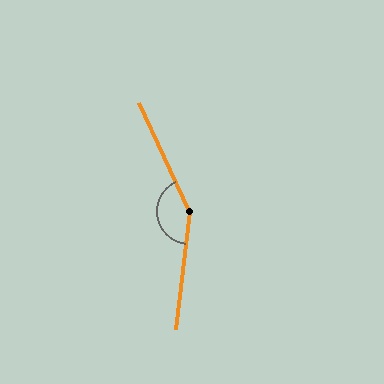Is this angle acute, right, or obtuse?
It is obtuse.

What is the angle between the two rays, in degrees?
Approximately 148 degrees.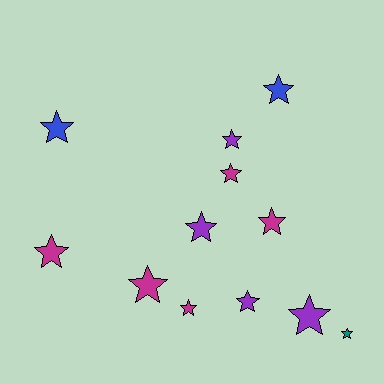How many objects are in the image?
There are 12 objects.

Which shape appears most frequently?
Star, with 12 objects.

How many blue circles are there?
There are no blue circles.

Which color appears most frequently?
Magenta, with 5 objects.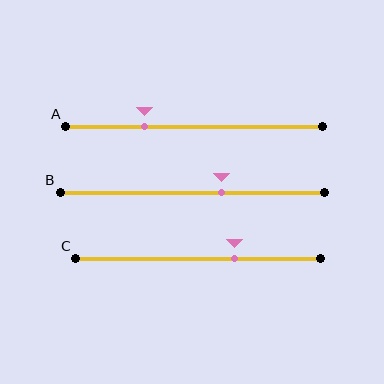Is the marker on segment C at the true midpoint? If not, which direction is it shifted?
No, the marker on segment C is shifted to the right by about 15% of the segment length.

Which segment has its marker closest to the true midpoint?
Segment B has its marker closest to the true midpoint.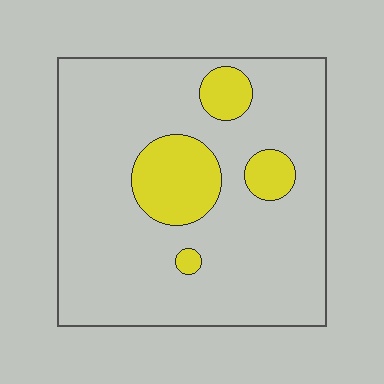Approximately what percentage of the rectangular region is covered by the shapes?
Approximately 15%.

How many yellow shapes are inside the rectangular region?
4.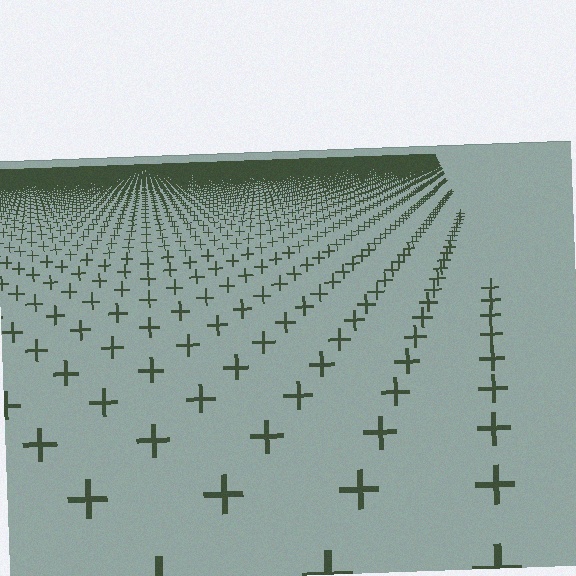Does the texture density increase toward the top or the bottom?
Density increases toward the top.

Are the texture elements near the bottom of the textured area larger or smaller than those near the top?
Larger. Near the bottom, elements are closer to the viewer and appear at a bigger on-screen size.